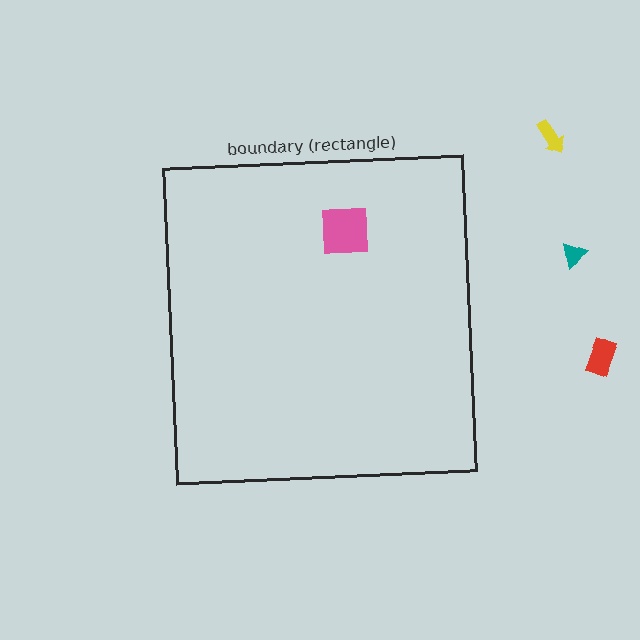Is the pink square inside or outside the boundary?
Inside.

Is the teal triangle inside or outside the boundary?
Outside.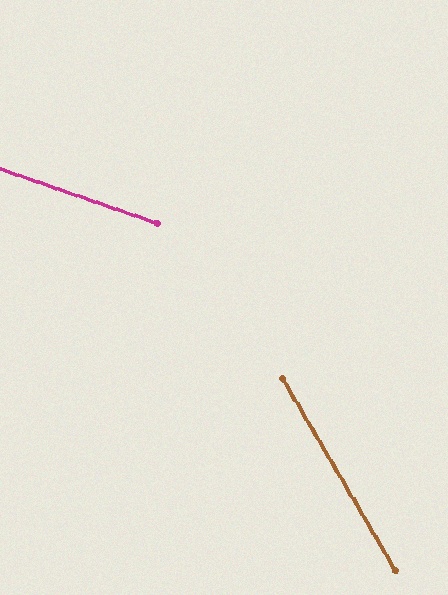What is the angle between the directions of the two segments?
Approximately 40 degrees.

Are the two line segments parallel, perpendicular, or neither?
Neither parallel nor perpendicular — they differ by about 40°.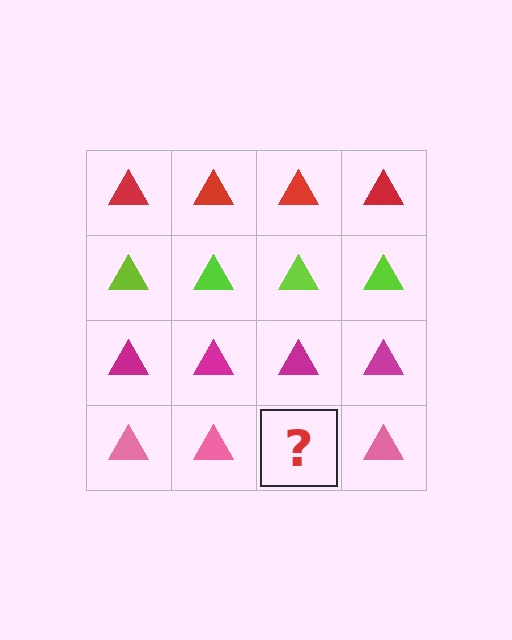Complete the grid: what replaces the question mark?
The question mark should be replaced with a pink triangle.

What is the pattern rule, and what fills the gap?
The rule is that each row has a consistent color. The gap should be filled with a pink triangle.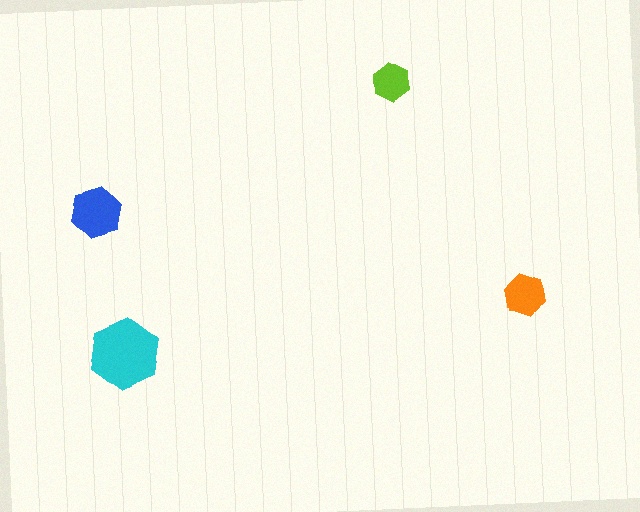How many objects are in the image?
There are 4 objects in the image.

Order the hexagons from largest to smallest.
the cyan one, the blue one, the orange one, the lime one.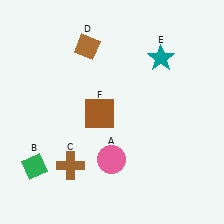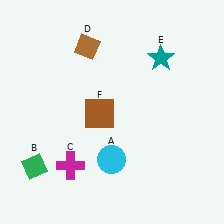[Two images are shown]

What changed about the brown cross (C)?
In Image 1, C is brown. In Image 2, it changed to magenta.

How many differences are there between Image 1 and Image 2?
There are 2 differences between the two images.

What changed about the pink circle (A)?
In Image 1, A is pink. In Image 2, it changed to cyan.